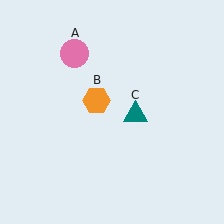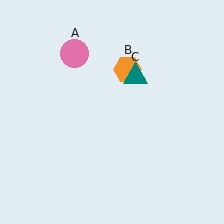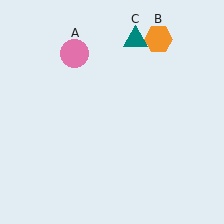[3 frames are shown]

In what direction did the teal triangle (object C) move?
The teal triangle (object C) moved up.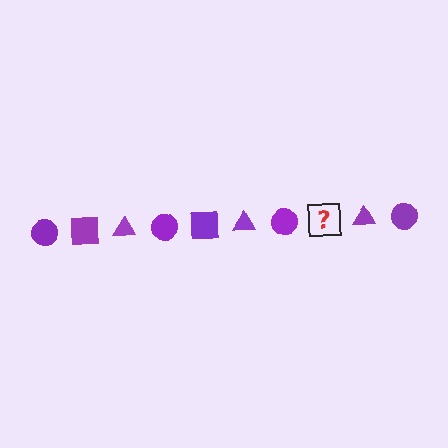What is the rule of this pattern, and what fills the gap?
The rule is that the pattern cycles through circle, square, triangle shapes in purple. The gap should be filled with a purple square.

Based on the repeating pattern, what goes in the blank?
The blank should be a purple square.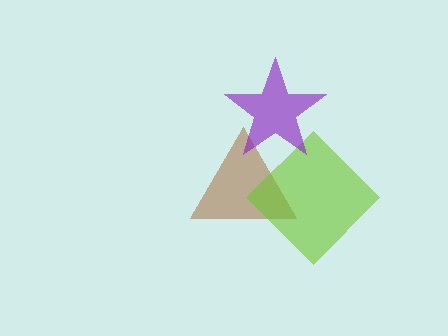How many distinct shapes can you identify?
There are 3 distinct shapes: a brown triangle, a lime diamond, a purple star.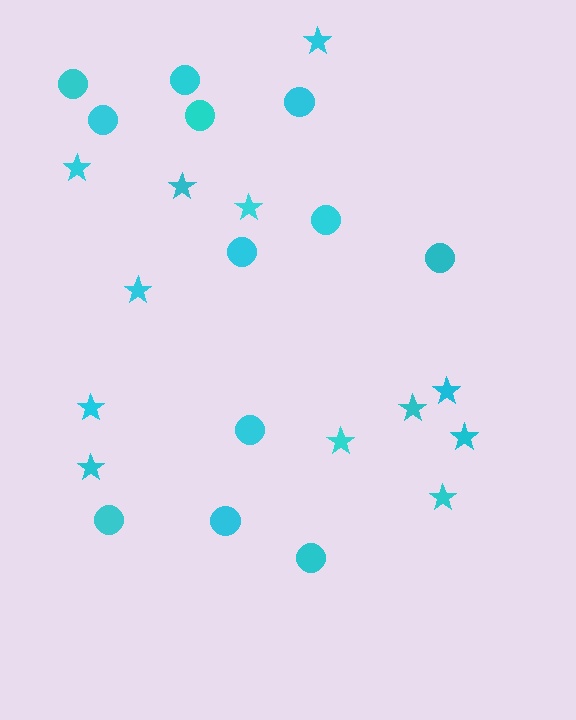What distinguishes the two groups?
There are 2 groups: one group of stars (12) and one group of circles (12).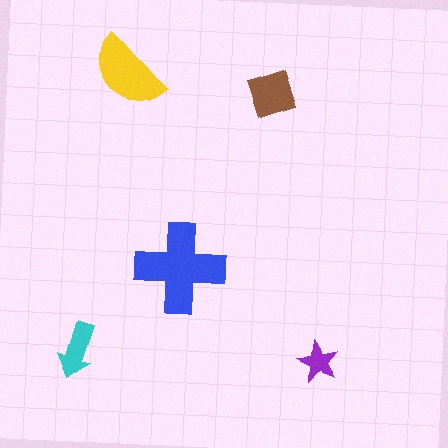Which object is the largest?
The blue cross.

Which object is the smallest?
The purple star.